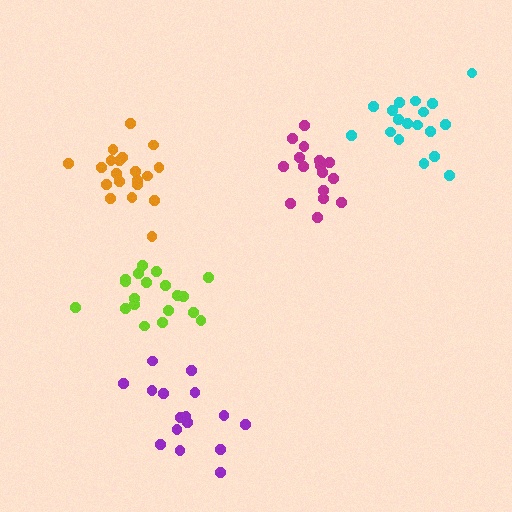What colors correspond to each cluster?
The clusters are colored: lime, orange, purple, magenta, cyan.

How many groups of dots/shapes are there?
There are 5 groups.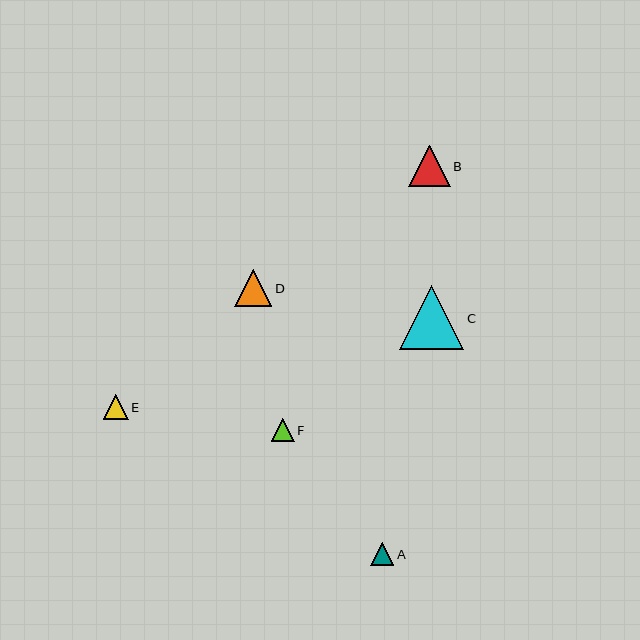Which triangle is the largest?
Triangle C is the largest with a size of approximately 64 pixels.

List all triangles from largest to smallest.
From largest to smallest: C, B, D, E, A, F.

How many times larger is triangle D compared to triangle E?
Triangle D is approximately 1.5 times the size of triangle E.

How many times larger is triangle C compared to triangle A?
Triangle C is approximately 2.8 times the size of triangle A.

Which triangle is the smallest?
Triangle F is the smallest with a size of approximately 23 pixels.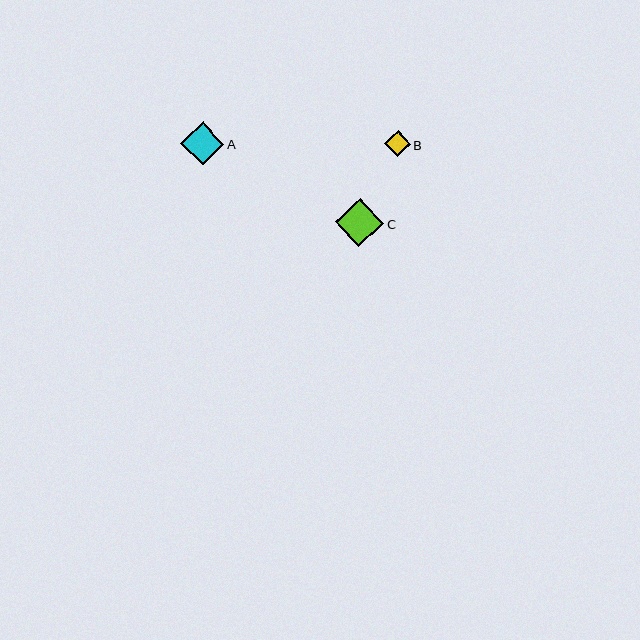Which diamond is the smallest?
Diamond B is the smallest with a size of approximately 26 pixels.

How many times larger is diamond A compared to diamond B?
Diamond A is approximately 1.7 times the size of diamond B.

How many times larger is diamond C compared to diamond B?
Diamond C is approximately 1.9 times the size of diamond B.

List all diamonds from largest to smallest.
From largest to smallest: C, A, B.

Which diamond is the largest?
Diamond C is the largest with a size of approximately 48 pixels.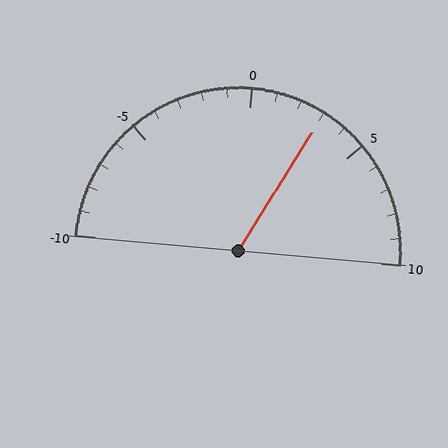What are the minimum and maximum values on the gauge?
The gauge ranges from -10 to 10.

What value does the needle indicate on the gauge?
The needle indicates approximately 3.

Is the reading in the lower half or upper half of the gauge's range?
The reading is in the upper half of the range (-10 to 10).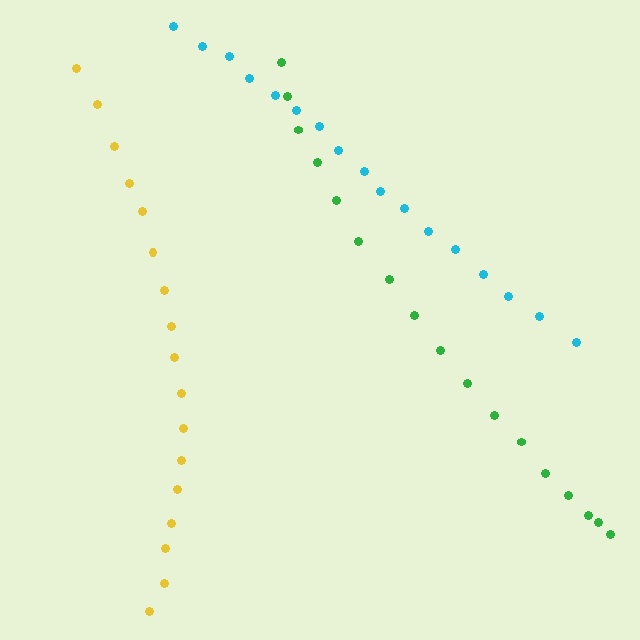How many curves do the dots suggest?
There are 3 distinct paths.